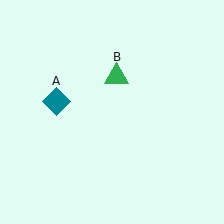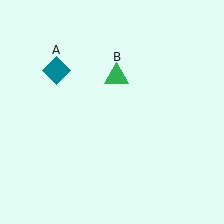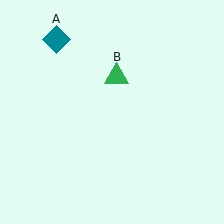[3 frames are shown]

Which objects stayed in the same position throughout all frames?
Green triangle (object B) remained stationary.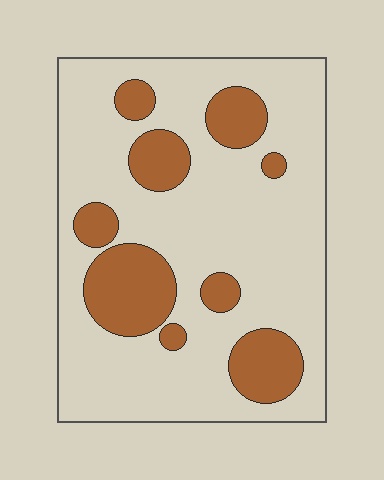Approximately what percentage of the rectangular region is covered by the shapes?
Approximately 25%.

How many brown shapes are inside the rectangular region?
9.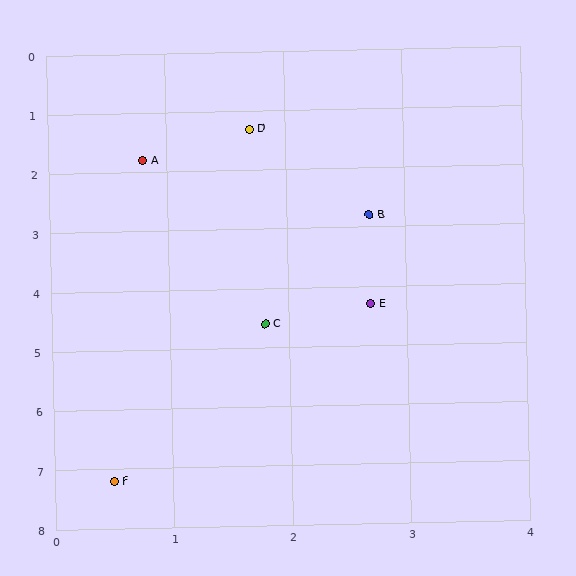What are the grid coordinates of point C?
Point C is at approximately (1.8, 4.6).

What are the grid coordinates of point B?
Point B is at approximately (2.7, 2.8).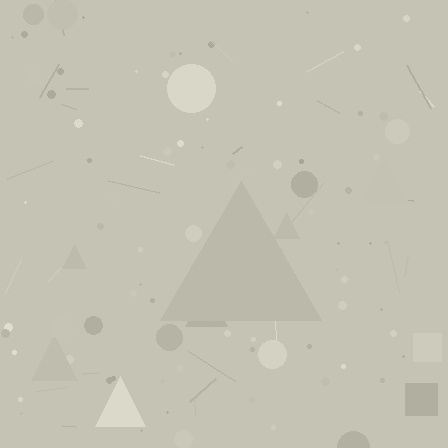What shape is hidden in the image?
A triangle is hidden in the image.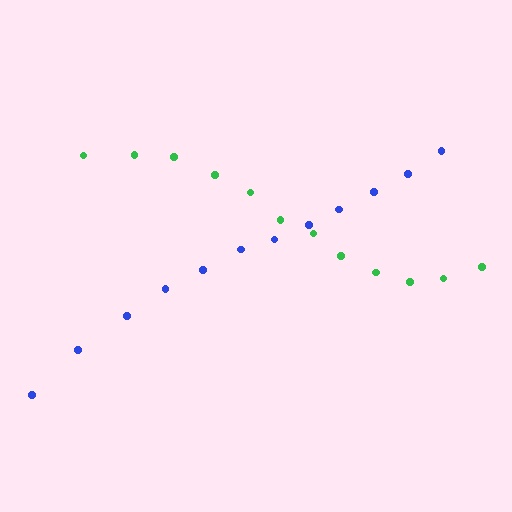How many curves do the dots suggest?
There are 2 distinct paths.